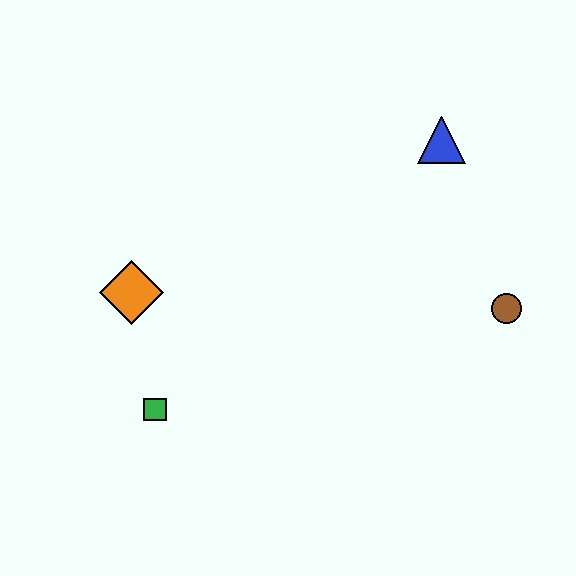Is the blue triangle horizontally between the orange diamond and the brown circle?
Yes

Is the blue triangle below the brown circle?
No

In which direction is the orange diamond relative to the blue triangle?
The orange diamond is to the left of the blue triangle.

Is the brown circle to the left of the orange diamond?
No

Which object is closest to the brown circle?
The blue triangle is closest to the brown circle.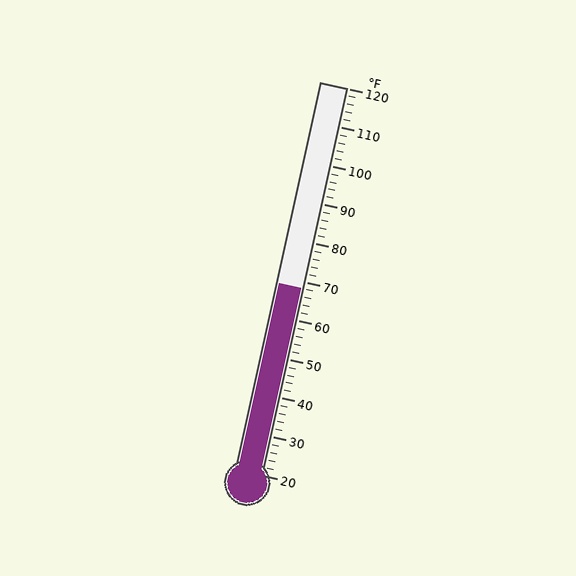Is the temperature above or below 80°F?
The temperature is below 80°F.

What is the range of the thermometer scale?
The thermometer scale ranges from 20°F to 120°F.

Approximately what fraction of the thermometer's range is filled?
The thermometer is filled to approximately 50% of its range.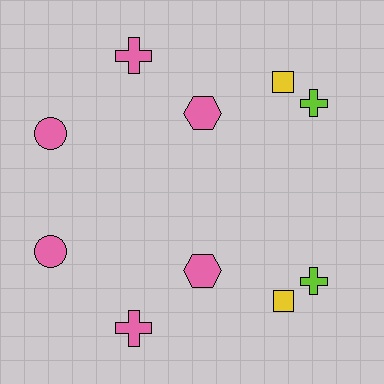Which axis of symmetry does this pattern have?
The pattern has a horizontal axis of symmetry running through the center of the image.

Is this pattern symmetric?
Yes, this pattern has bilateral (reflection) symmetry.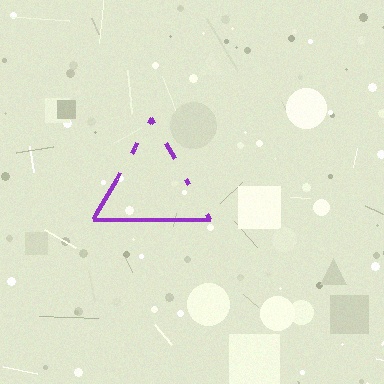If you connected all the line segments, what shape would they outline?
They would outline a triangle.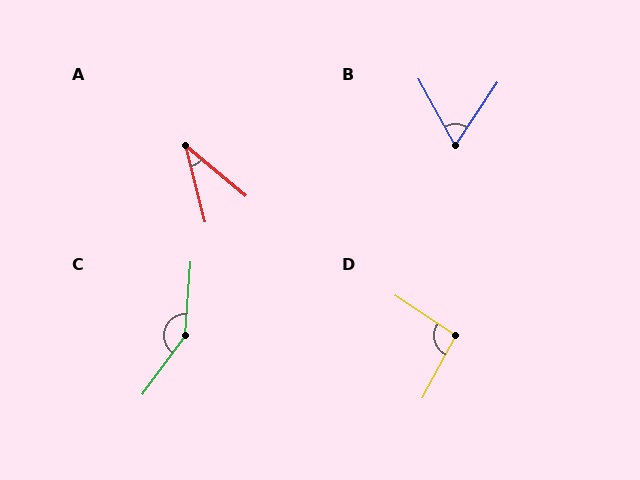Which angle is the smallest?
A, at approximately 36 degrees.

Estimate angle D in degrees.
Approximately 95 degrees.